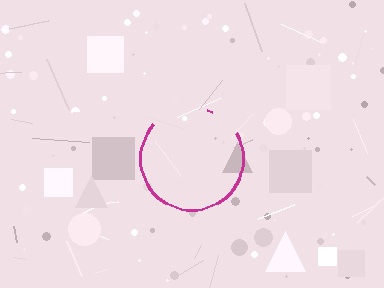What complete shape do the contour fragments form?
The contour fragments form a circle.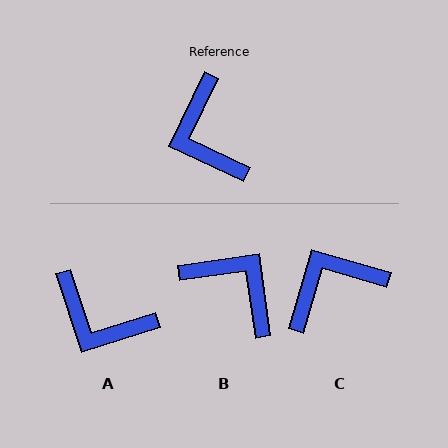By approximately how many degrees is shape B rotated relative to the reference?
Approximately 147 degrees clockwise.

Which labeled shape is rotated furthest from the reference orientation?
B, about 147 degrees away.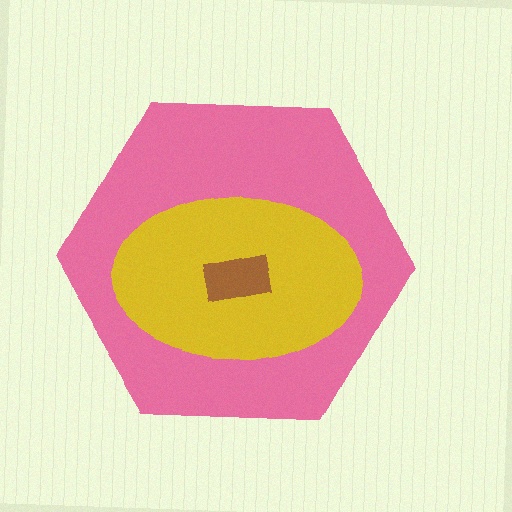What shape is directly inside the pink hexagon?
The yellow ellipse.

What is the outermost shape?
The pink hexagon.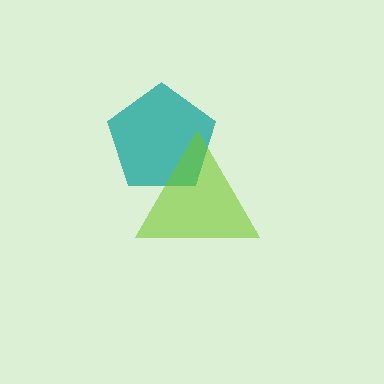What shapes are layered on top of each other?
The layered shapes are: a teal pentagon, a lime triangle.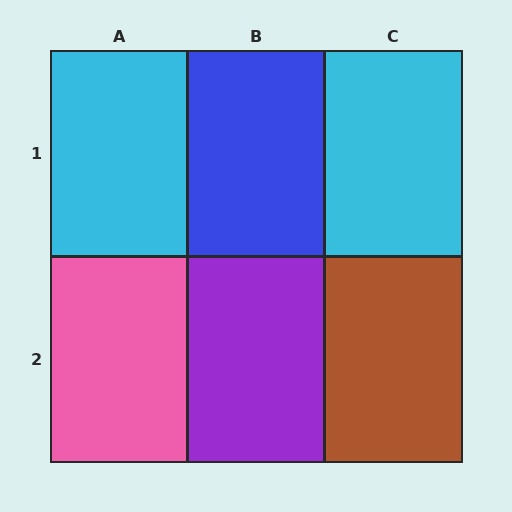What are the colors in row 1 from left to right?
Cyan, blue, cyan.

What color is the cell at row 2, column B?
Purple.